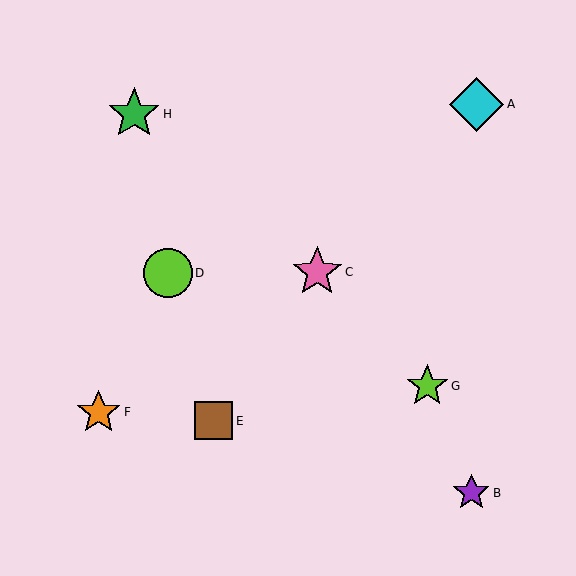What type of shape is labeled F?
Shape F is an orange star.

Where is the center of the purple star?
The center of the purple star is at (471, 493).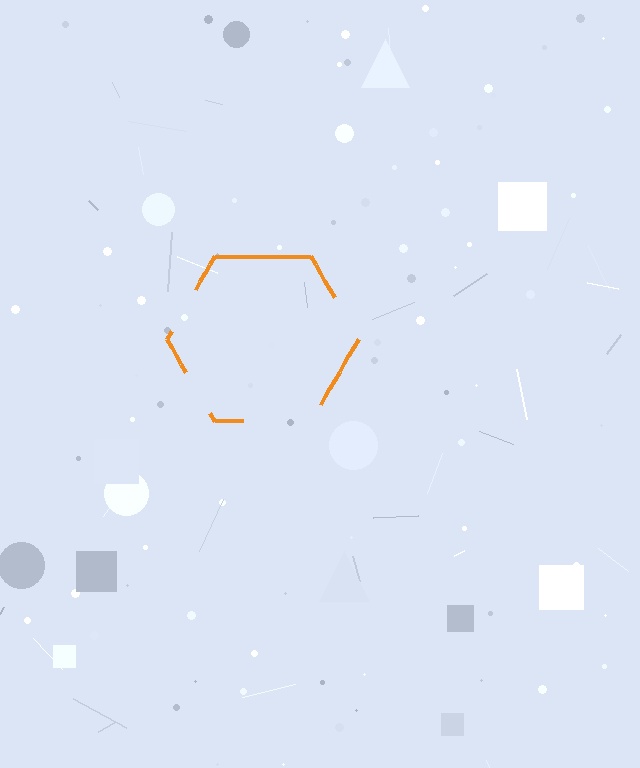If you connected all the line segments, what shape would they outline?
They would outline a hexagon.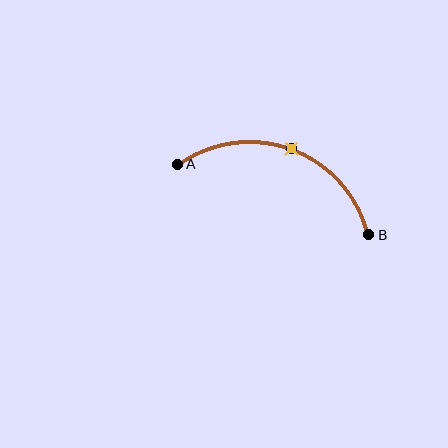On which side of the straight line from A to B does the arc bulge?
The arc bulges above the straight line connecting A and B.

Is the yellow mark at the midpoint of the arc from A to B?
Yes. The yellow mark lies on the arc at equal arc-length from both A and B — it is the arc midpoint.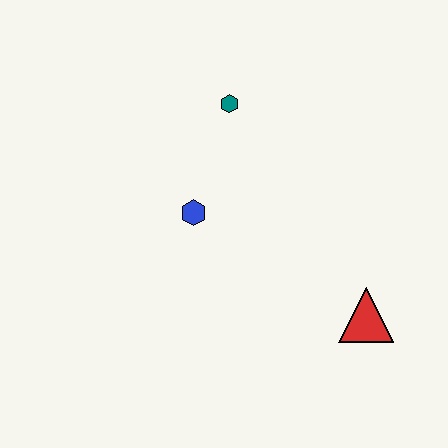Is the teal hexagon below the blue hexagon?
No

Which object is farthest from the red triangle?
The teal hexagon is farthest from the red triangle.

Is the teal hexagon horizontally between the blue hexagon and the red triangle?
Yes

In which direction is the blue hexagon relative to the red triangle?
The blue hexagon is to the left of the red triangle.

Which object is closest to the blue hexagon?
The teal hexagon is closest to the blue hexagon.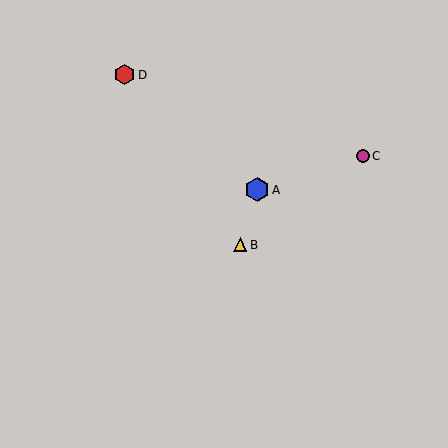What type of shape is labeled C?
Shape C is a magenta circle.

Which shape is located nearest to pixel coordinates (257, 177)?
The blue hexagon (labeled A) at (257, 190) is nearest to that location.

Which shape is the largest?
The blue hexagon (labeled A) is the largest.